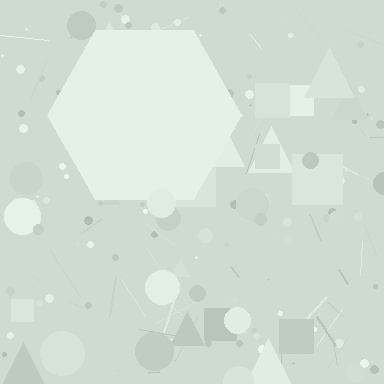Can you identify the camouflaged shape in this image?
The camouflaged shape is a hexagon.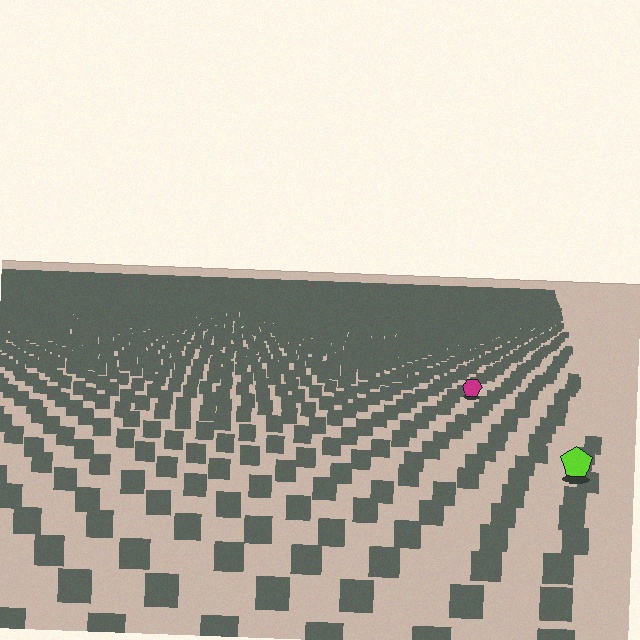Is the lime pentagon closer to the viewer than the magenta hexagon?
Yes. The lime pentagon is closer — you can tell from the texture gradient: the ground texture is coarser near it.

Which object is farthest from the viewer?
The magenta hexagon is farthest from the viewer. It appears smaller and the ground texture around it is denser.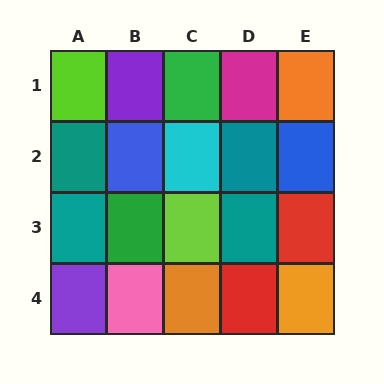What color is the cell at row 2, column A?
Teal.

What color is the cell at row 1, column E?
Orange.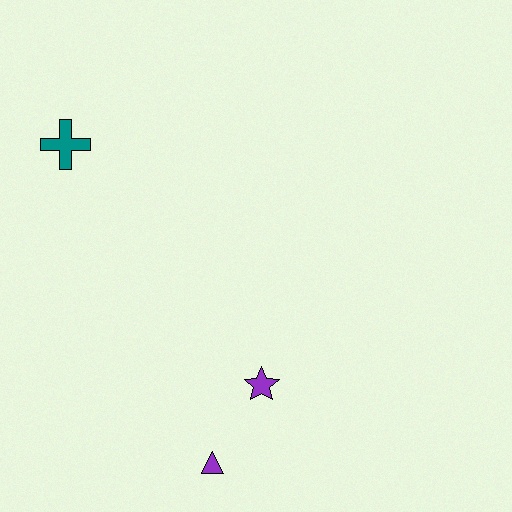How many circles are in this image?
There are no circles.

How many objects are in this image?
There are 3 objects.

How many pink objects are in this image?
There are no pink objects.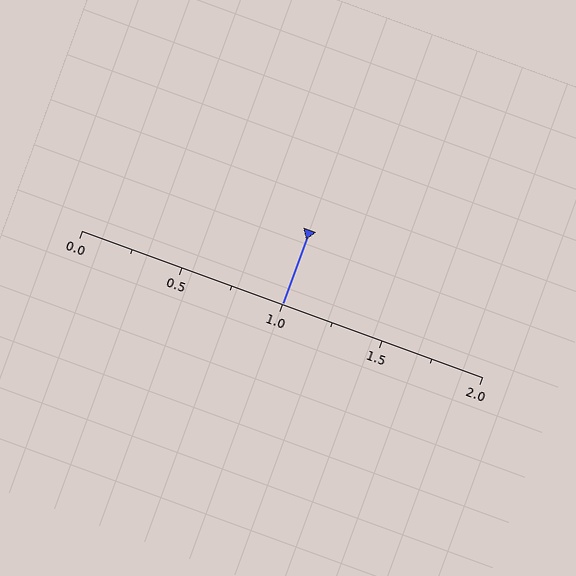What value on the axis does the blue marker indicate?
The marker indicates approximately 1.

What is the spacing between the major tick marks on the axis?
The major ticks are spaced 0.5 apart.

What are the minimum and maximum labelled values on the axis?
The axis runs from 0.0 to 2.0.